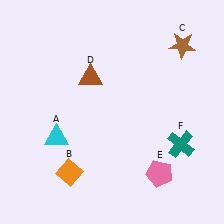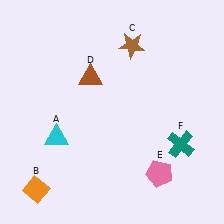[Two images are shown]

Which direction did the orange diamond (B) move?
The orange diamond (B) moved left.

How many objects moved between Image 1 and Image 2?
2 objects moved between the two images.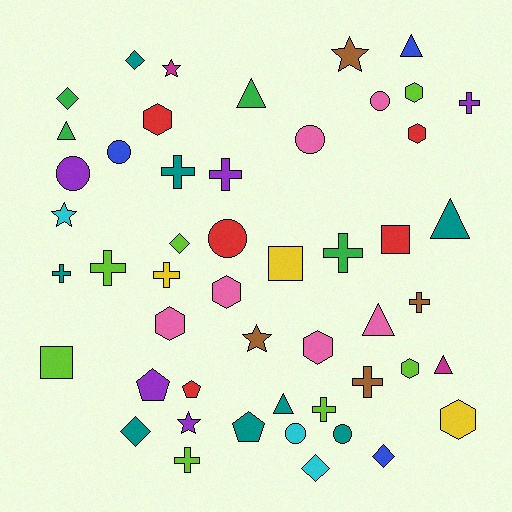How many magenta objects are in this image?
There are 2 magenta objects.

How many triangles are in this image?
There are 7 triangles.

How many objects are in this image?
There are 50 objects.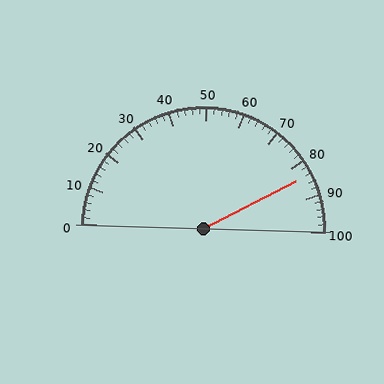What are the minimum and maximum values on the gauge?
The gauge ranges from 0 to 100.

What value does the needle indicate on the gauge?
The needle indicates approximately 84.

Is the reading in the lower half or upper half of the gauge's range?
The reading is in the upper half of the range (0 to 100).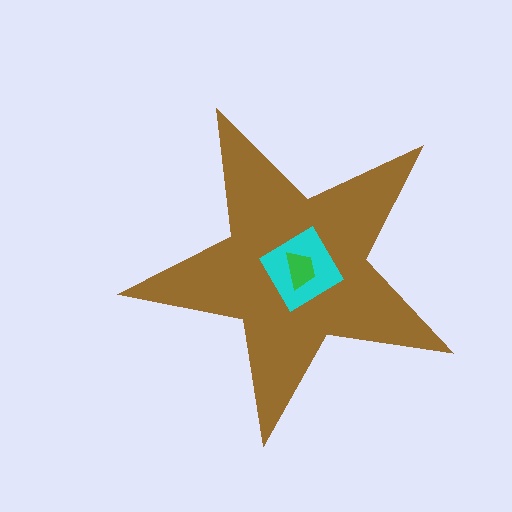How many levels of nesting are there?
3.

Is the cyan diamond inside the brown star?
Yes.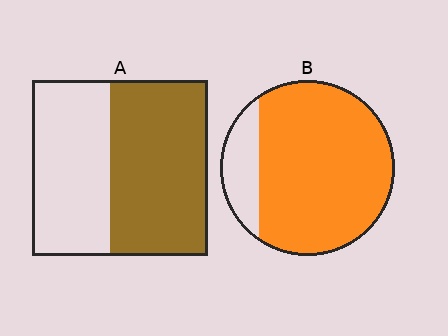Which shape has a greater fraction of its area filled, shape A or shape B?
Shape B.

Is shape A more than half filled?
Yes.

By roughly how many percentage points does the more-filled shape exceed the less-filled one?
By roughly 30 percentage points (B over A).